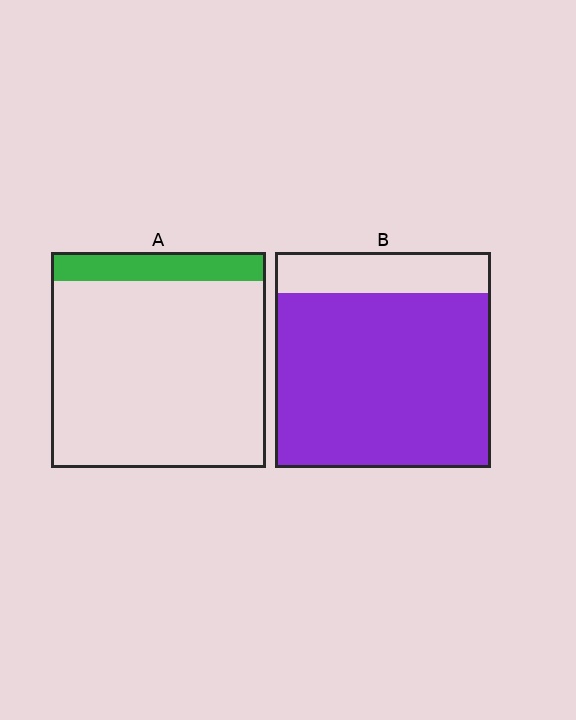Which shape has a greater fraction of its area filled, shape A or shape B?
Shape B.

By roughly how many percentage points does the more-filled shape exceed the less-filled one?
By roughly 70 percentage points (B over A).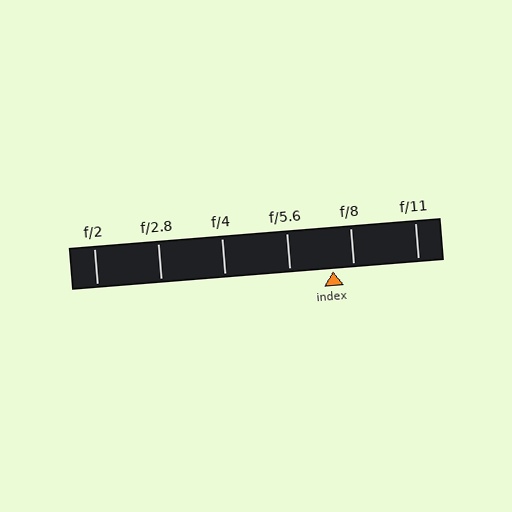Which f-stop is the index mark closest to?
The index mark is closest to f/8.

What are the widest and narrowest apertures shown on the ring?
The widest aperture shown is f/2 and the narrowest is f/11.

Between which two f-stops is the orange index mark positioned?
The index mark is between f/5.6 and f/8.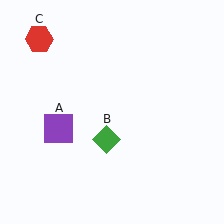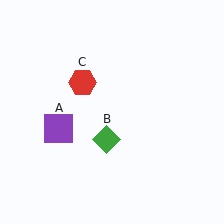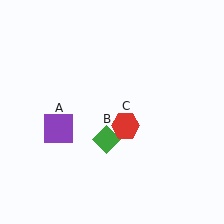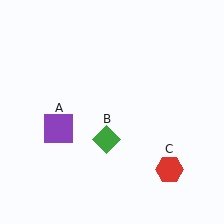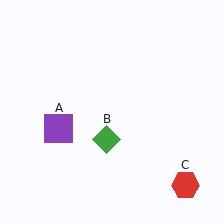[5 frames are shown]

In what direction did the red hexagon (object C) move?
The red hexagon (object C) moved down and to the right.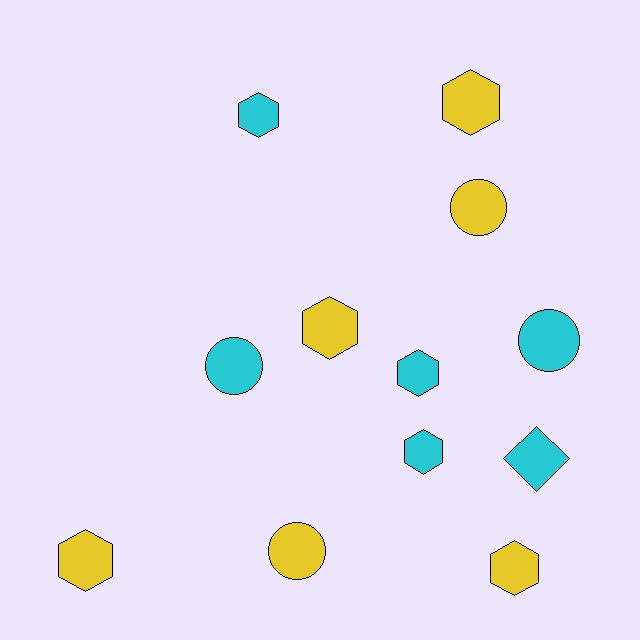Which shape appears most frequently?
Hexagon, with 7 objects.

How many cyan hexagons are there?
There are 3 cyan hexagons.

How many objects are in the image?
There are 12 objects.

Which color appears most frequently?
Yellow, with 6 objects.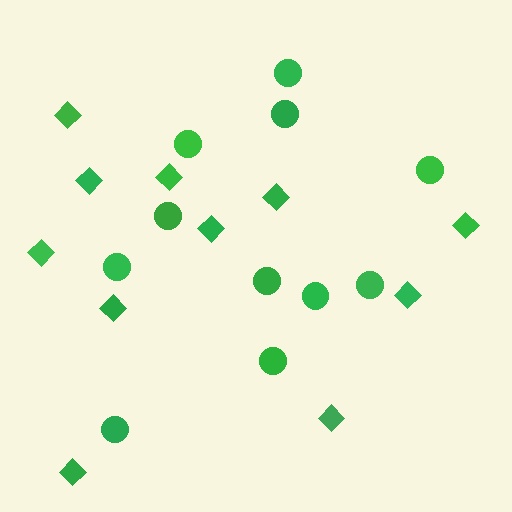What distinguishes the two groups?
There are 2 groups: one group of circles (11) and one group of diamonds (11).